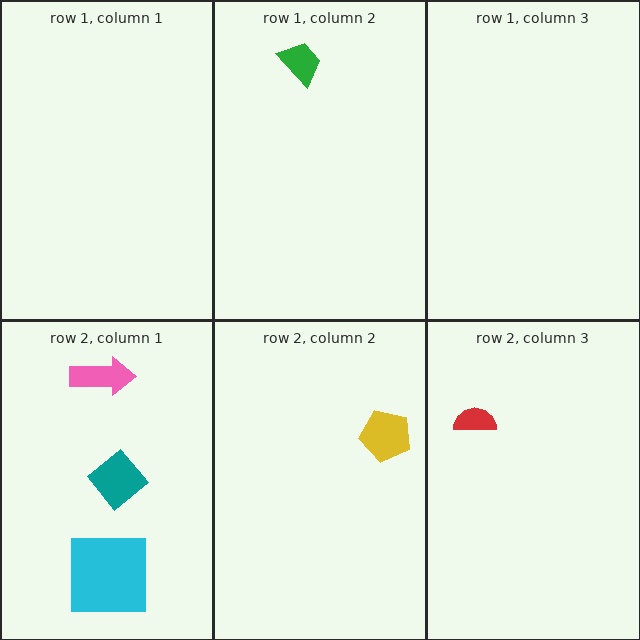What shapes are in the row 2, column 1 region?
The teal diamond, the pink arrow, the cyan square.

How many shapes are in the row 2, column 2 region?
1.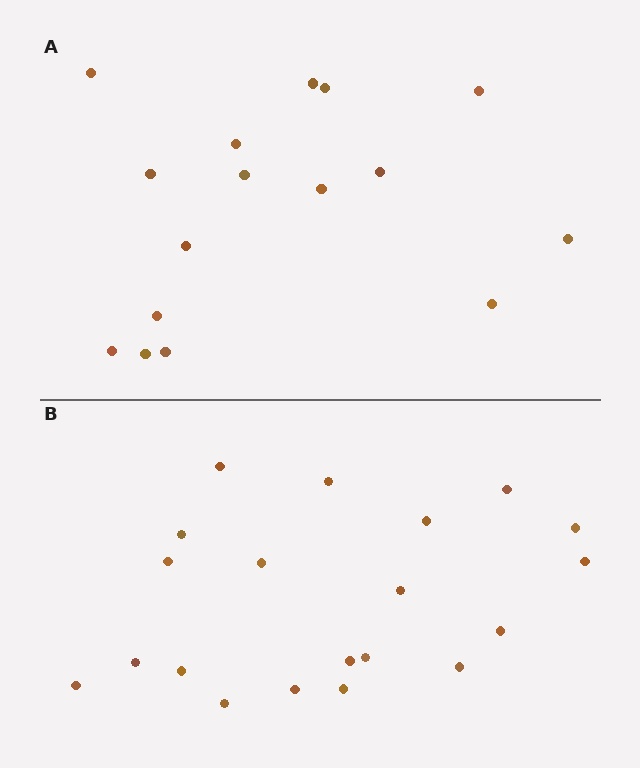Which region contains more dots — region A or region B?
Region B (the bottom region) has more dots.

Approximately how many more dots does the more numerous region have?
Region B has about 4 more dots than region A.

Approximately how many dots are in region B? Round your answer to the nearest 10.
About 20 dots.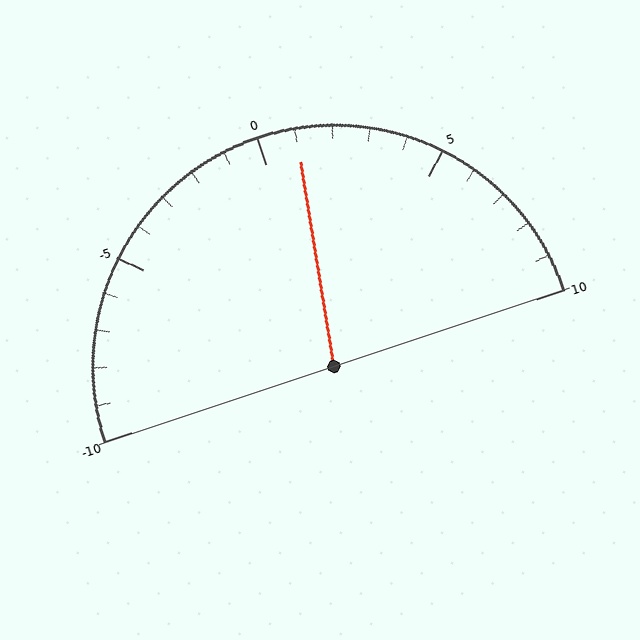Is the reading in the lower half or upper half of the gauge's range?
The reading is in the upper half of the range (-10 to 10).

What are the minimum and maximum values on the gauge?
The gauge ranges from -10 to 10.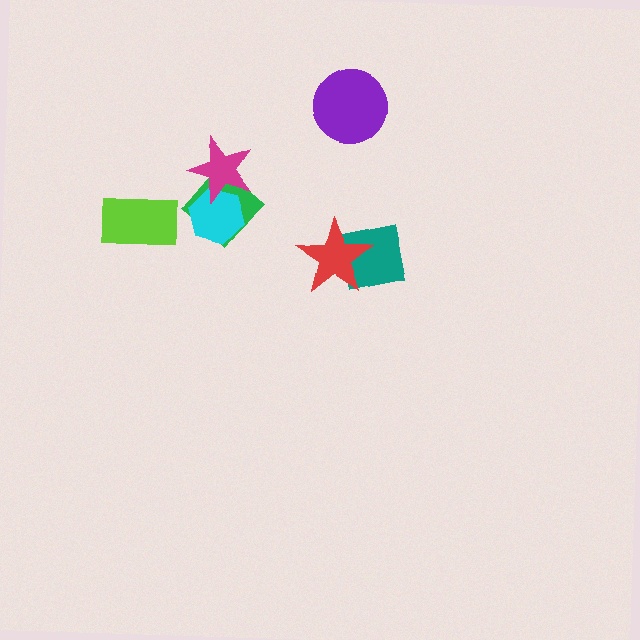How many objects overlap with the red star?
1 object overlaps with the red star.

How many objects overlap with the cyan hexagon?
2 objects overlap with the cyan hexagon.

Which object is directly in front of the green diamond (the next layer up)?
The cyan hexagon is directly in front of the green diamond.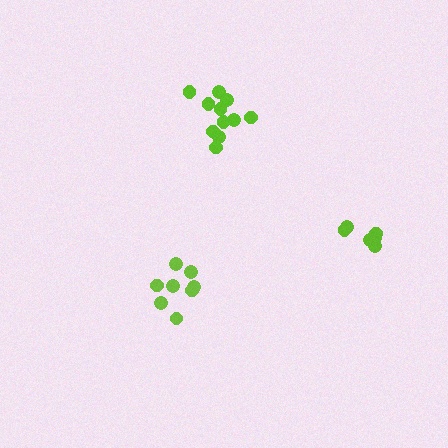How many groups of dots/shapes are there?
There are 3 groups.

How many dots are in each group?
Group 1: 11 dots, Group 2: 6 dots, Group 3: 8 dots (25 total).